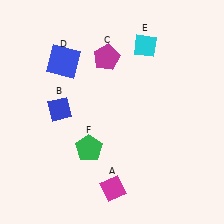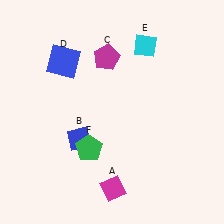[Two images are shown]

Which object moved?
The blue diamond (B) moved down.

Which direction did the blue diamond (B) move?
The blue diamond (B) moved down.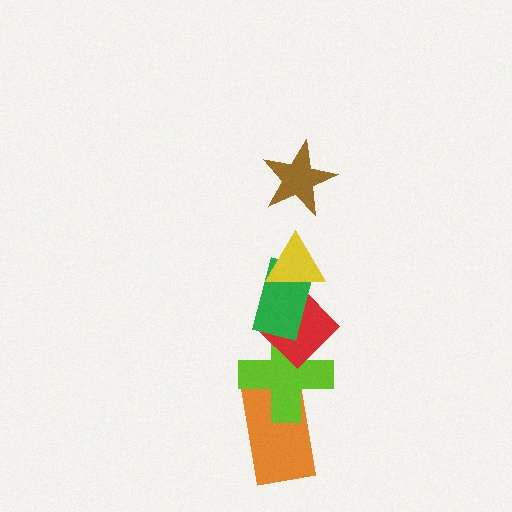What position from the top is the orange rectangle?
The orange rectangle is 6th from the top.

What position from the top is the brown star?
The brown star is 1st from the top.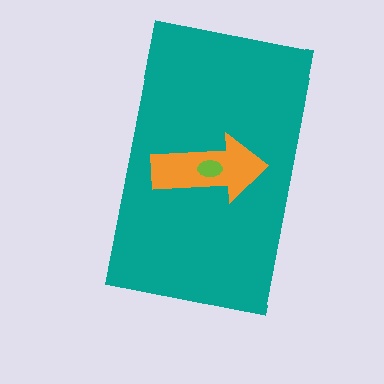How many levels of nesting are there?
3.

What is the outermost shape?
The teal rectangle.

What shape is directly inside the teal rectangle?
The orange arrow.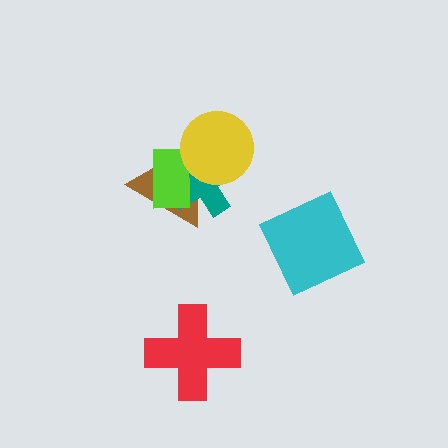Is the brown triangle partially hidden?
Yes, it is partially covered by another shape.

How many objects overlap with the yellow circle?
3 objects overlap with the yellow circle.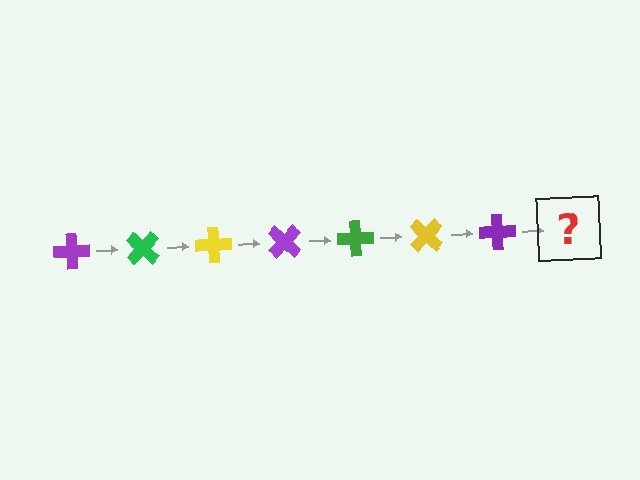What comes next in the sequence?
The next element should be a green cross, rotated 315 degrees from the start.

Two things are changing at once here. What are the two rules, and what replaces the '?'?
The two rules are that it rotates 45 degrees each step and the color cycles through purple, green, and yellow. The '?' should be a green cross, rotated 315 degrees from the start.